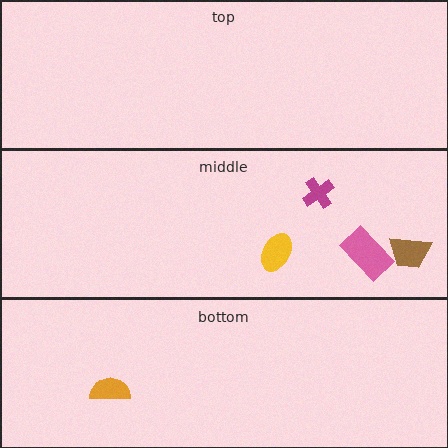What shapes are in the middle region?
The pink rectangle, the brown trapezoid, the magenta cross, the yellow ellipse.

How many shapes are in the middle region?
4.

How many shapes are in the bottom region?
1.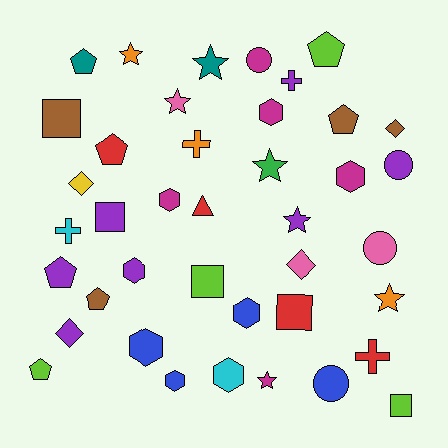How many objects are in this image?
There are 40 objects.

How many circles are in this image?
There are 4 circles.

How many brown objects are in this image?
There are 4 brown objects.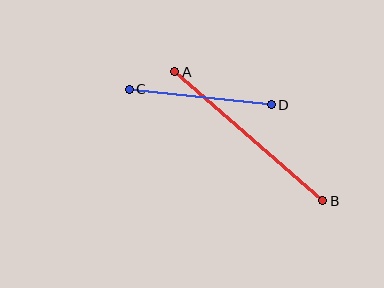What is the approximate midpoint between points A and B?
The midpoint is at approximately (249, 136) pixels.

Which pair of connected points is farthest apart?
Points A and B are farthest apart.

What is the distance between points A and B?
The distance is approximately 196 pixels.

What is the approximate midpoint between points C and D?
The midpoint is at approximately (200, 97) pixels.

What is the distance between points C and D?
The distance is approximately 143 pixels.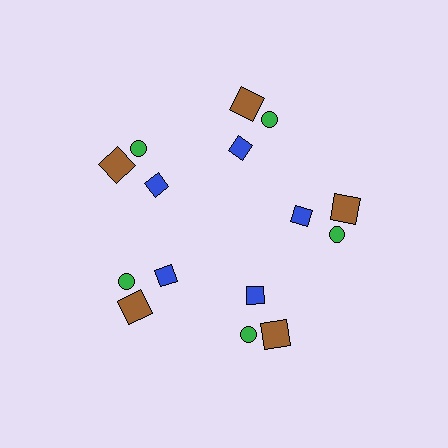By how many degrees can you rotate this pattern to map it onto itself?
The pattern maps onto itself every 72 degrees of rotation.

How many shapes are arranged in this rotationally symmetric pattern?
There are 15 shapes, arranged in 5 groups of 3.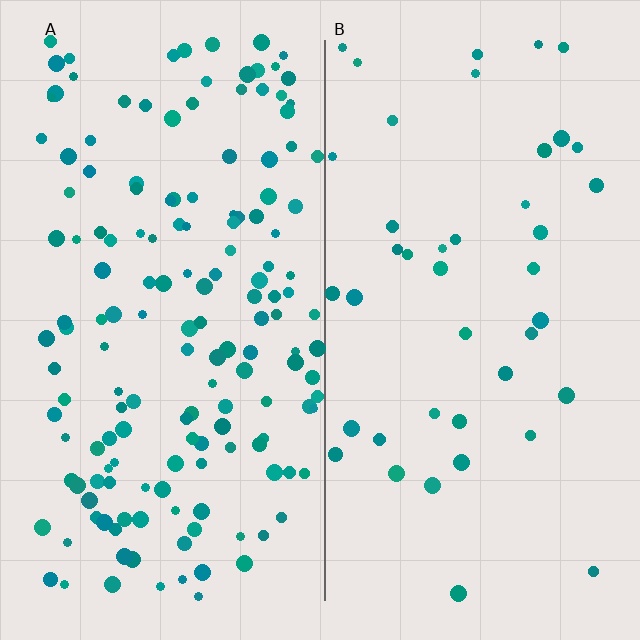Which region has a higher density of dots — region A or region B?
A (the left).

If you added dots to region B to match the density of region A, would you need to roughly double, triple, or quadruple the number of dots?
Approximately quadruple.